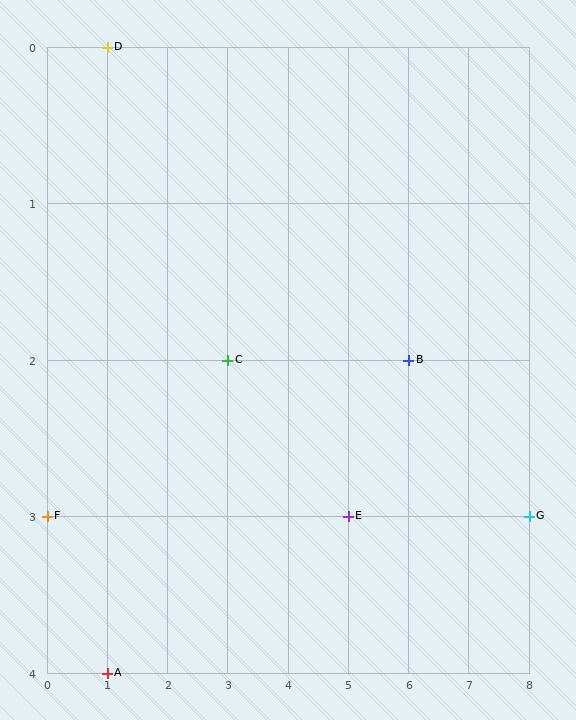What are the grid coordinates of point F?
Point F is at grid coordinates (0, 3).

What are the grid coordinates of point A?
Point A is at grid coordinates (1, 4).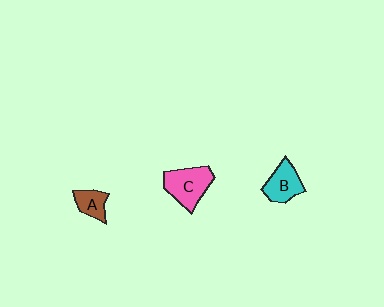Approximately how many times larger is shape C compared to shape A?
Approximately 1.9 times.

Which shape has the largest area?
Shape C (pink).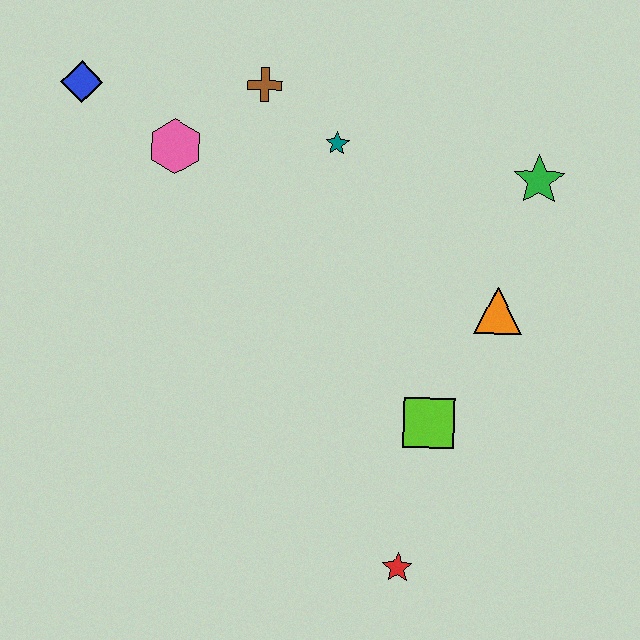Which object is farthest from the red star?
The blue diamond is farthest from the red star.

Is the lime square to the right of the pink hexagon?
Yes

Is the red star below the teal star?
Yes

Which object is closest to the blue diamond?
The pink hexagon is closest to the blue diamond.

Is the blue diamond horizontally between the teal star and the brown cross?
No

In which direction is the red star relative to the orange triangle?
The red star is below the orange triangle.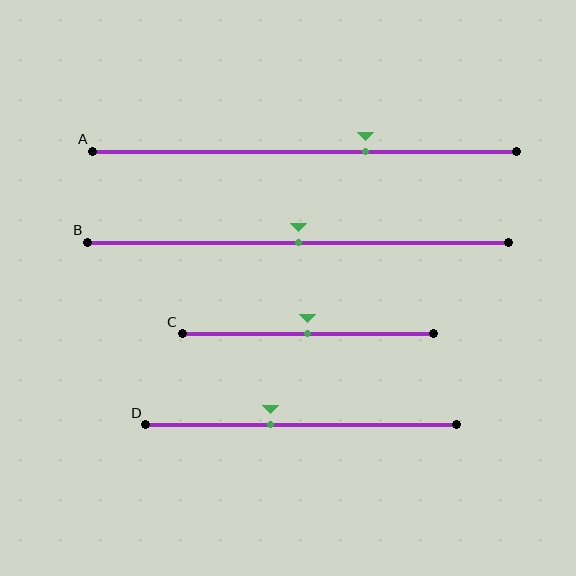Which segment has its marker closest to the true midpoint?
Segment B has its marker closest to the true midpoint.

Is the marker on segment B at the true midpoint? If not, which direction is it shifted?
Yes, the marker on segment B is at the true midpoint.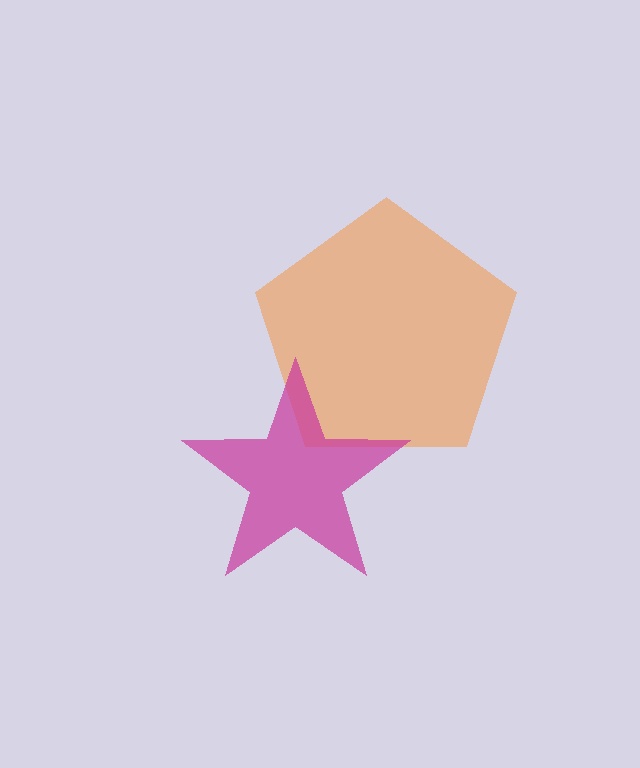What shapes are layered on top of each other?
The layered shapes are: an orange pentagon, a magenta star.